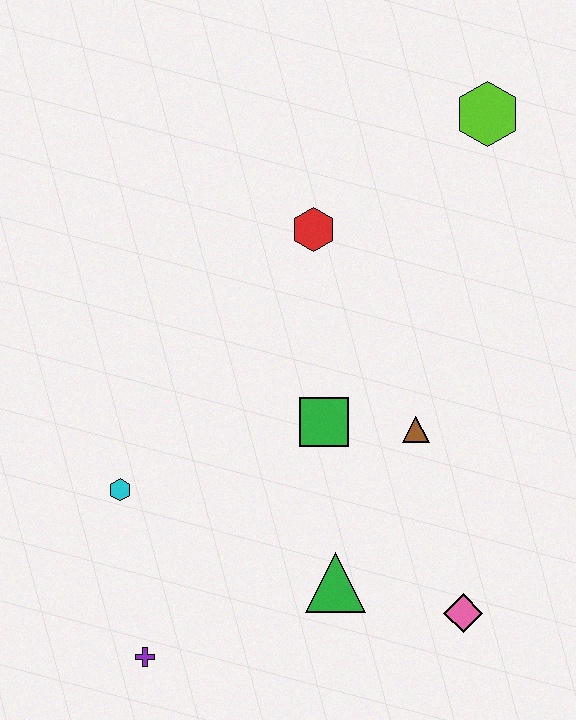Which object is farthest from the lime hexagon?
The purple cross is farthest from the lime hexagon.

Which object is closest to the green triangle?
The pink diamond is closest to the green triangle.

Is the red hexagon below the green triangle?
No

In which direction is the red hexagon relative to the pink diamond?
The red hexagon is above the pink diamond.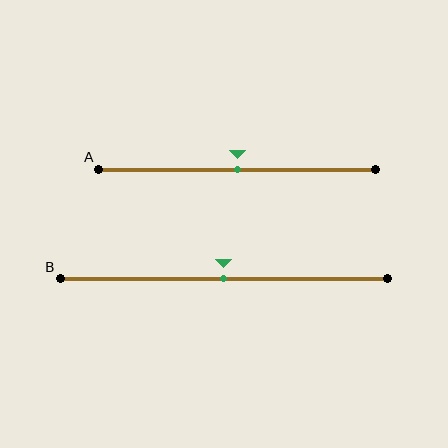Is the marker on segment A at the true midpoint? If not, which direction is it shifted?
Yes, the marker on segment A is at the true midpoint.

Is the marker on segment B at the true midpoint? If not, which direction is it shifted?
Yes, the marker on segment B is at the true midpoint.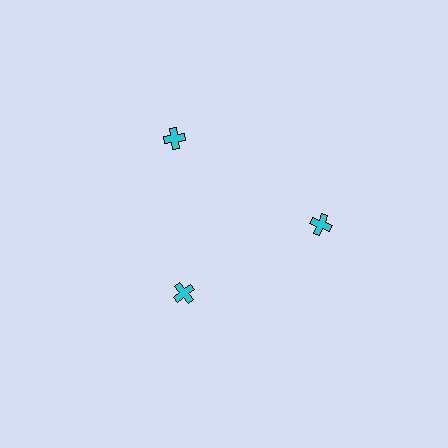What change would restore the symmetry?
The symmetry would be restored by moving it outward, back onto the ring so that all 3 crosses sit at equal angles and equal distance from the center.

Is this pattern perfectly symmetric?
No. The 3 cyan crosses are arranged in a ring, but one element near the 7 o'clock position is pulled inward toward the center, breaking the 3-fold rotational symmetry.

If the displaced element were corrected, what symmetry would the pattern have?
It would have 3-fold rotational symmetry — the pattern would map onto itself every 120 degrees.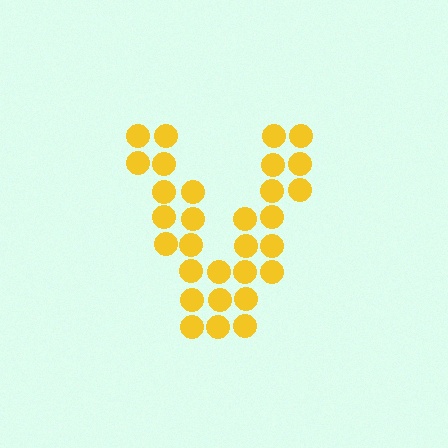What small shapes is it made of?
It is made of small circles.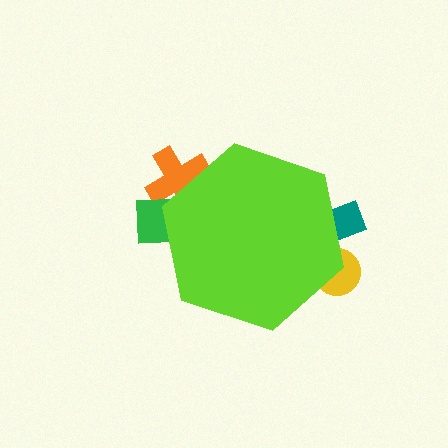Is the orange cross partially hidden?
Yes, the orange cross is partially hidden behind the lime hexagon.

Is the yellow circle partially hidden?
Yes, the yellow circle is partially hidden behind the lime hexagon.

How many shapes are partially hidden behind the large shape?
4 shapes are partially hidden.